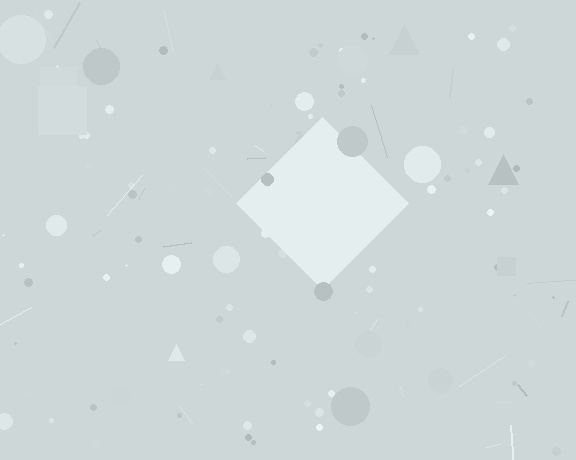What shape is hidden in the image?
A diamond is hidden in the image.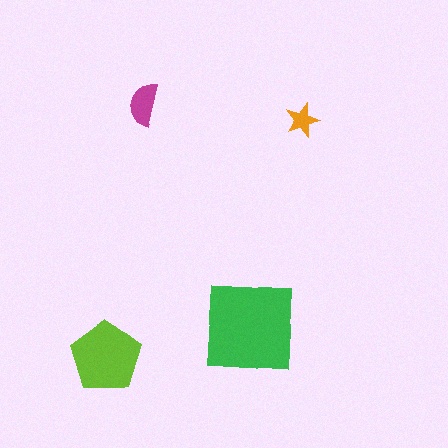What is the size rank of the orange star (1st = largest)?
4th.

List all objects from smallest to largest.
The orange star, the magenta semicircle, the lime pentagon, the green square.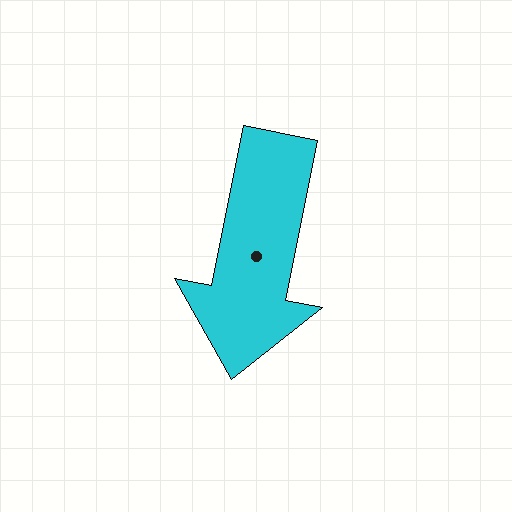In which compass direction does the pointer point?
South.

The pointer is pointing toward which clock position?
Roughly 6 o'clock.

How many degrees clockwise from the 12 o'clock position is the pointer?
Approximately 191 degrees.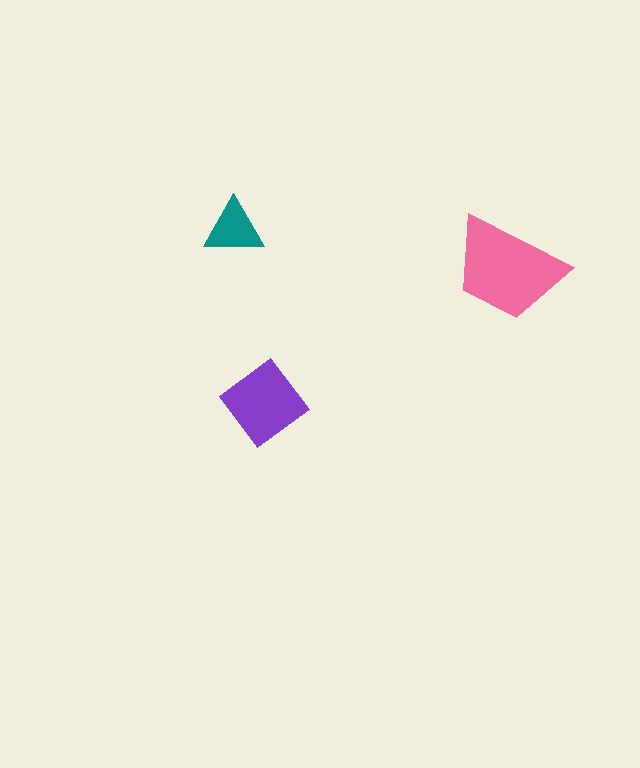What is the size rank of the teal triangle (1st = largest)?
3rd.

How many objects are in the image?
There are 3 objects in the image.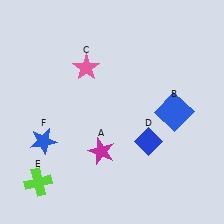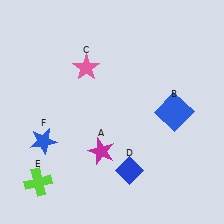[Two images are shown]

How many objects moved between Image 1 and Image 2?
1 object moved between the two images.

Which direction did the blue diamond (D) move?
The blue diamond (D) moved down.